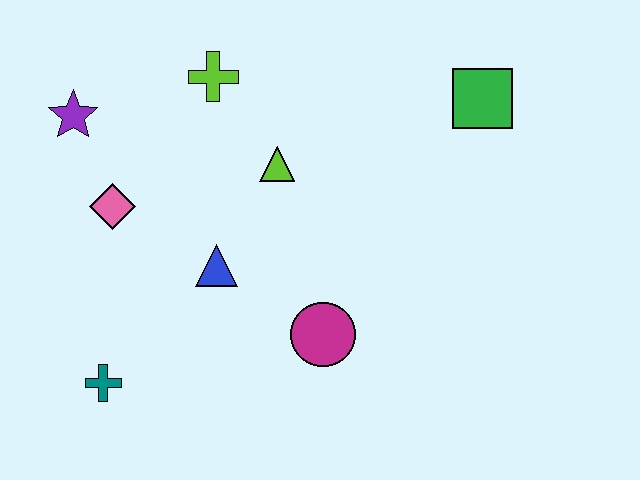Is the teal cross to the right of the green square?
No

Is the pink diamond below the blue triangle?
No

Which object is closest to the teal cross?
The blue triangle is closest to the teal cross.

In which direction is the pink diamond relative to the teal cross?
The pink diamond is above the teal cross.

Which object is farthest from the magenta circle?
The purple star is farthest from the magenta circle.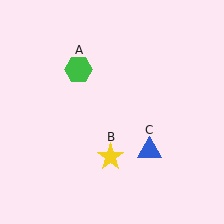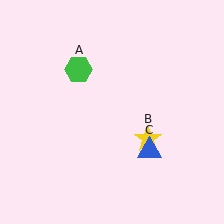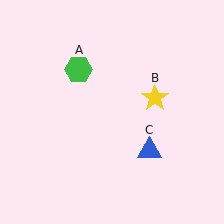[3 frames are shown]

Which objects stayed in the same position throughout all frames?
Green hexagon (object A) and blue triangle (object C) remained stationary.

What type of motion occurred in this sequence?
The yellow star (object B) rotated counterclockwise around the center of the scene.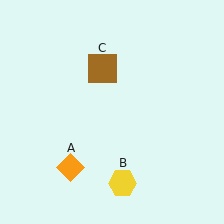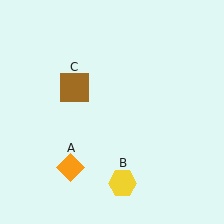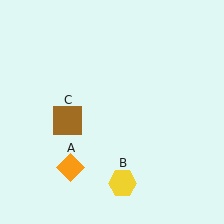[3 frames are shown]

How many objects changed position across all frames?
1 object changed position: brown square (object C).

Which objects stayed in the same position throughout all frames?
Orange diamond (object A) and yellow hexagon (object B) remained stationary.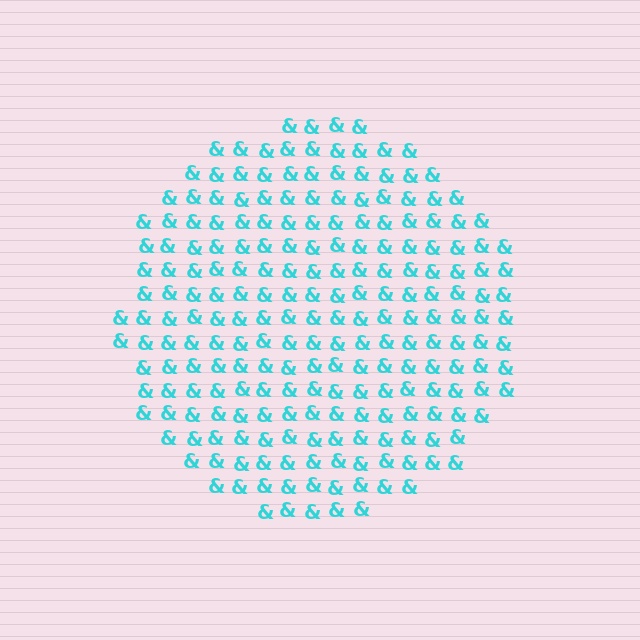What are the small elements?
The small elements are ampersands.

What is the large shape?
The large shape is a circle.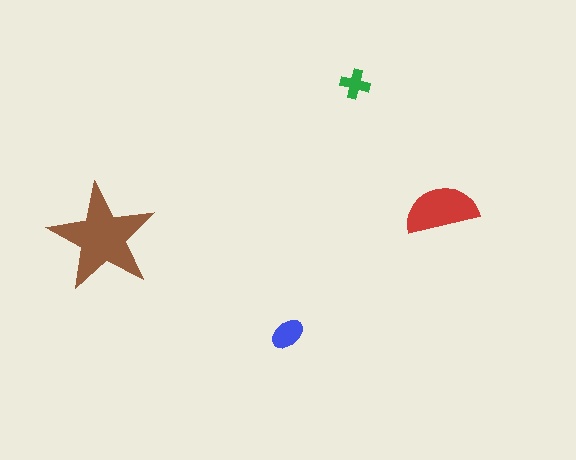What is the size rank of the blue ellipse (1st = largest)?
3rd.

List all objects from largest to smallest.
The brown star, the red semicircle, the blue ellipse, the green cross.